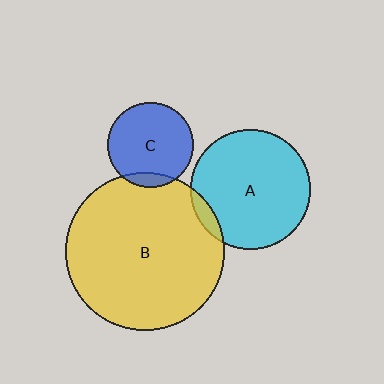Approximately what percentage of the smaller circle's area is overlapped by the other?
Approximately 10%.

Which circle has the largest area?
Circle B (yellow).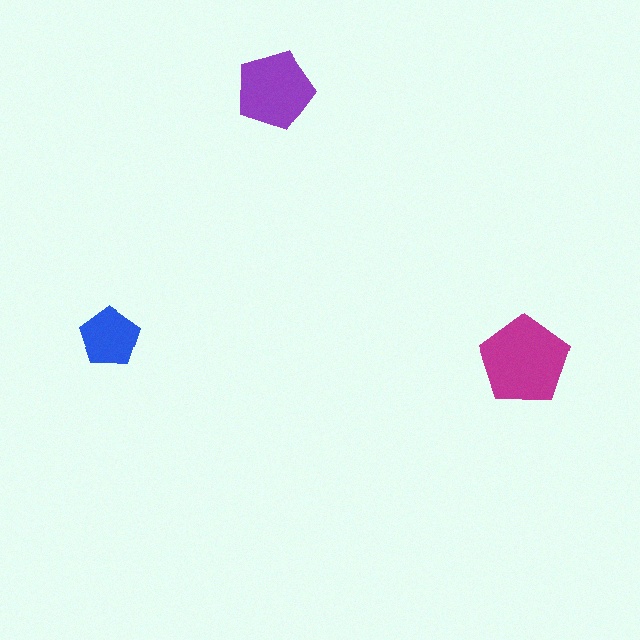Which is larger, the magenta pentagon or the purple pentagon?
The magenta one.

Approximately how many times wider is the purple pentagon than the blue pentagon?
About 1.5 times wider.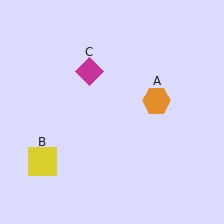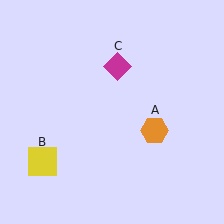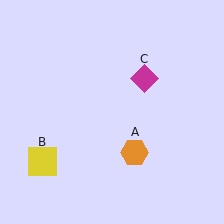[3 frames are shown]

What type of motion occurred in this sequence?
The orange hexagon (object A), magenta diamond (object C) rotated clockwise around the center of the scene.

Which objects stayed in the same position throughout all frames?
Yellow square (object B) remained stationary.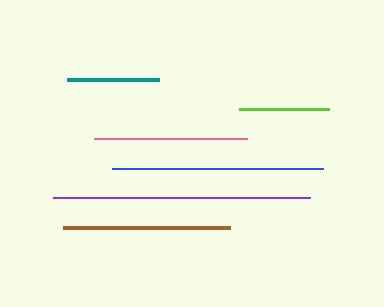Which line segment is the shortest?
The lime line is the shortest at approximately 90 pixels.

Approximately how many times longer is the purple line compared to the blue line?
The purple line is approximately 1.2 times the length of the blue line.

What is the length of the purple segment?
The purple segment is approximately 256 pixels long.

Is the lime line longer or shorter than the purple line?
The purple line is longer than the lime line.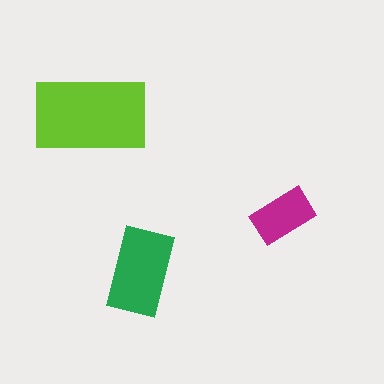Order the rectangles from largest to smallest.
the lime one, the green one, the magenta one.